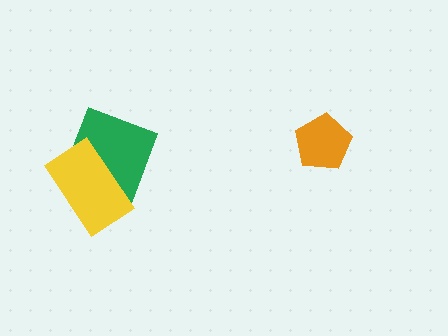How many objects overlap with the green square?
1 object overlaps with the green square.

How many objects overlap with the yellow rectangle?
1 object overlaps with the yellow rectangle.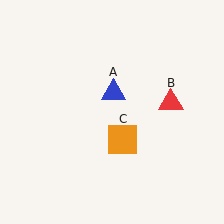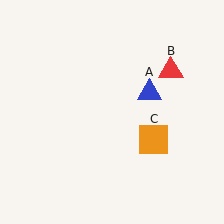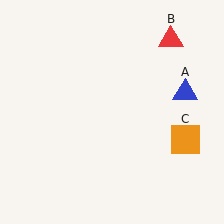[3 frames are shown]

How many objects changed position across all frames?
3 objects changed position: blue triangle (object A), red triangle (object B), orange square (object C).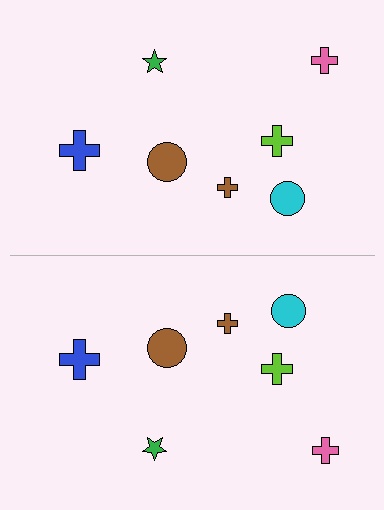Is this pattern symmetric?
Yes, this pattern has bilateral (reflection) symmetry.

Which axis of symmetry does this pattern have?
The pattern has a horizontal axis of symmetry running through the center of the image.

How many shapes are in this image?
There are 14 shapes in this image.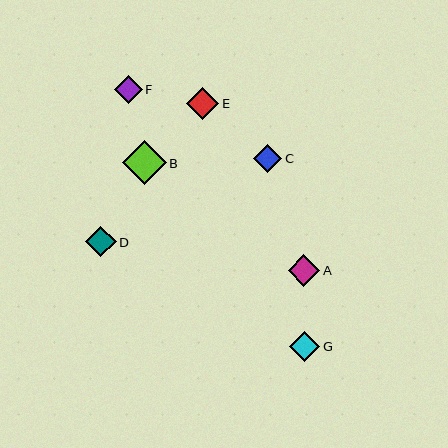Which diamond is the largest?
Diamond B is the largest with a size of approximately 44 pixels.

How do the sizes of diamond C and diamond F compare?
Diamond C and diamond F are approximately the same size.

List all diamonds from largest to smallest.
From largest to smallest: B, E, A, D, G, C, F.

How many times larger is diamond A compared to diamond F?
Diamond A is approximately 1.1 times the size of diamond F.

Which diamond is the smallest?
Diamond F is the smallest with a size of approximately 28 pixels.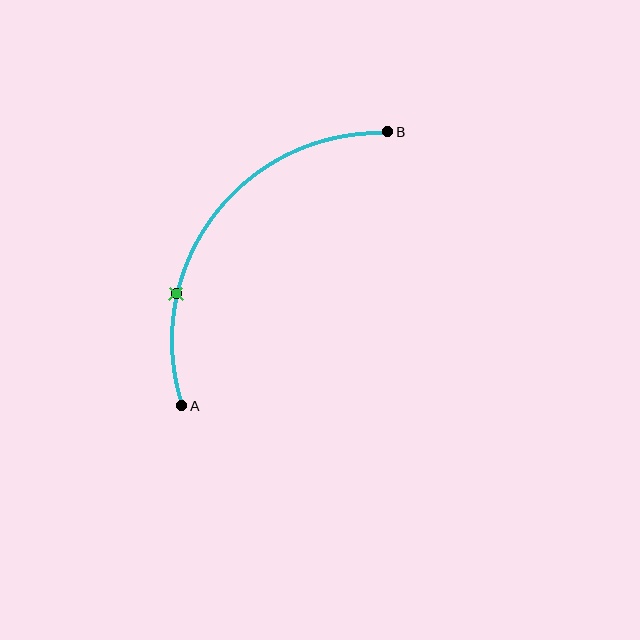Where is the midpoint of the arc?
The arc midpoint is the point on the curve farthest from the straight line joining A and B. It sits above and to the left of that line.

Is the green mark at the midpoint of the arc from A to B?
No. The green mark lies on the arc but is closer to endpoint A. The arc midpoint would be at the point on the curve equidistant along the arc from both A and B.